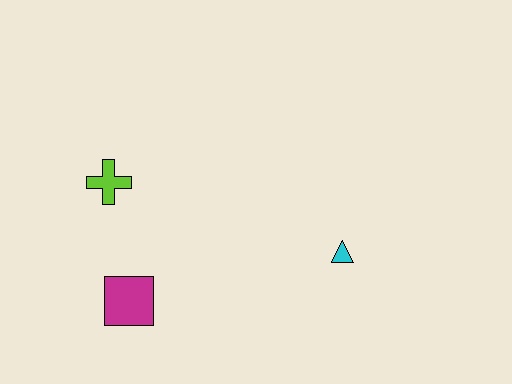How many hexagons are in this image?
There are no hexagons.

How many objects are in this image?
There are 3 objects.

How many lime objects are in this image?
There is 1 lime object.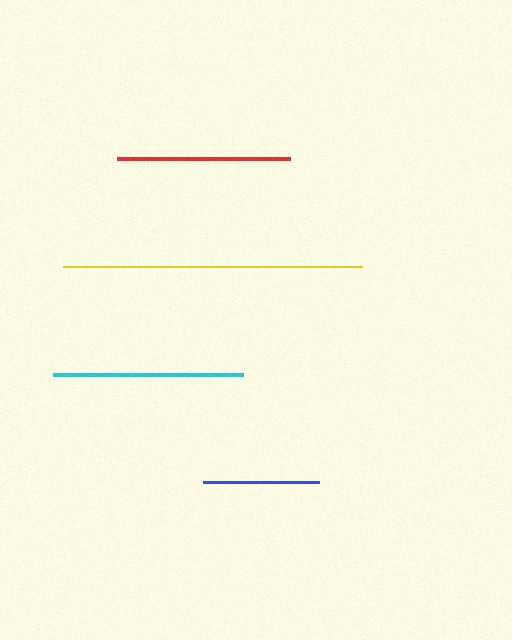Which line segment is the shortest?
The blue line is the shortest at approximately 116 pixels.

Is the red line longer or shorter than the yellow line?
The yellow line is longer than the red line.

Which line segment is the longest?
The yellow line is the longest at approximately 299 pixels.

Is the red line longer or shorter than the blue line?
The red line is longer than the blue line.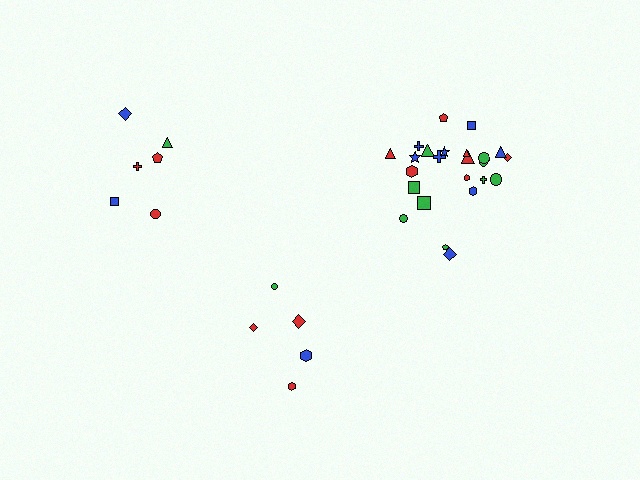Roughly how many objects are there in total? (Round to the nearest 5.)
Roughly 35 objects in total.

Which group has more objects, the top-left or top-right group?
The top-right group.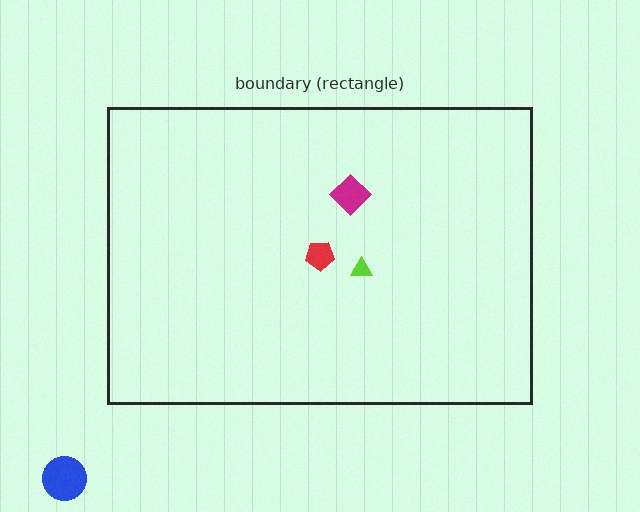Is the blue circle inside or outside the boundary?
Outside.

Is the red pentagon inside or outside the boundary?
Inside.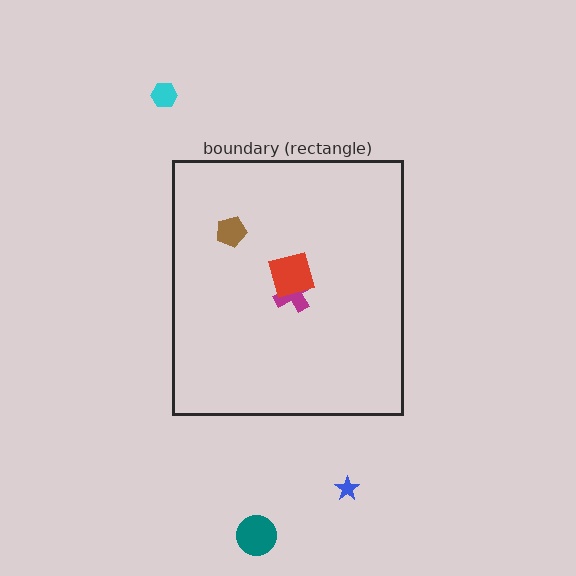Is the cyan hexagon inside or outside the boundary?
Outside.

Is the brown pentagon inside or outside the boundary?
Inside.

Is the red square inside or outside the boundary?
Inside.